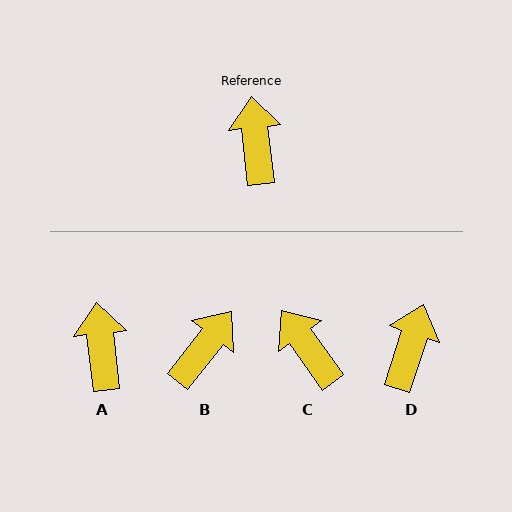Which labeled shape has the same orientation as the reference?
A.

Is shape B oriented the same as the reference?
No, it is off by about 44 degrees.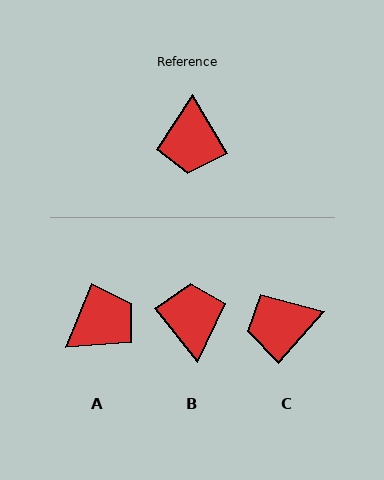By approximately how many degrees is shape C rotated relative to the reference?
Approximately 72 degrees clockwise.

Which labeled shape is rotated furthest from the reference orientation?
B, about 171 degrees away.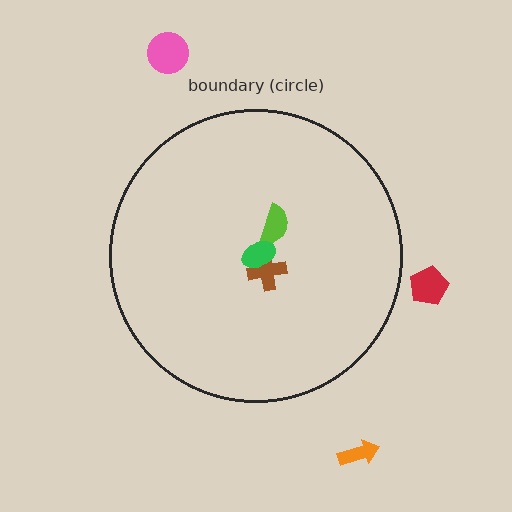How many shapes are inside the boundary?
3 inside, 3 outside.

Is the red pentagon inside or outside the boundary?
Outside.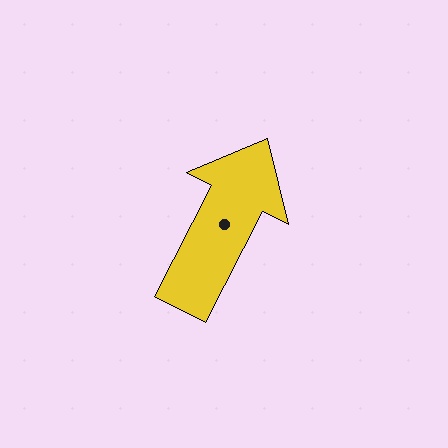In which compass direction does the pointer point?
Northeast.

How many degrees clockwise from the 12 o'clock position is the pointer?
Approximately 27 degrees.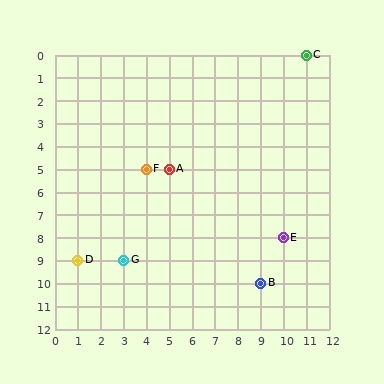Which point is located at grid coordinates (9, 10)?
Point B is at (9, 10).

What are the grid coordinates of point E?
Point E is at grid coordinates (10, 8).